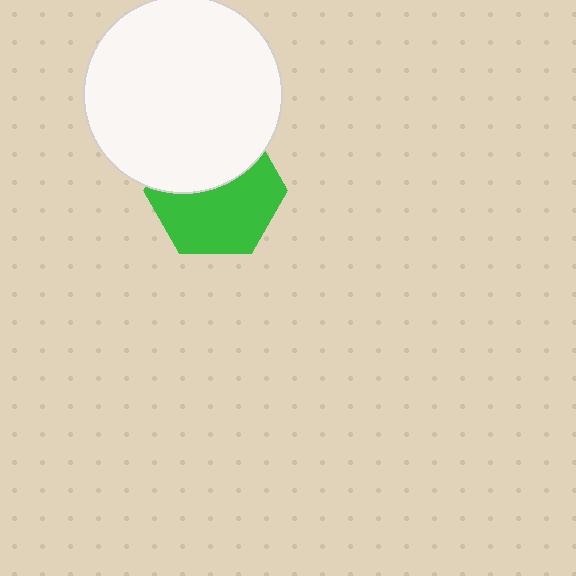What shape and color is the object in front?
The object in front is a white circle.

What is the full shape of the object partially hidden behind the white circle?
The partially hidden object is a green hexagon.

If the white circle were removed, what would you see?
You would see the complete green hexagon.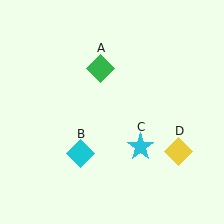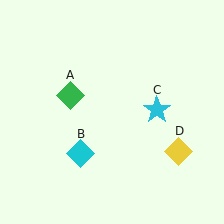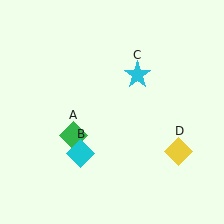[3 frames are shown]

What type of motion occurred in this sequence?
The green diamond (object A), cyan star (object C) rotated counterclockwise around the center of the scene.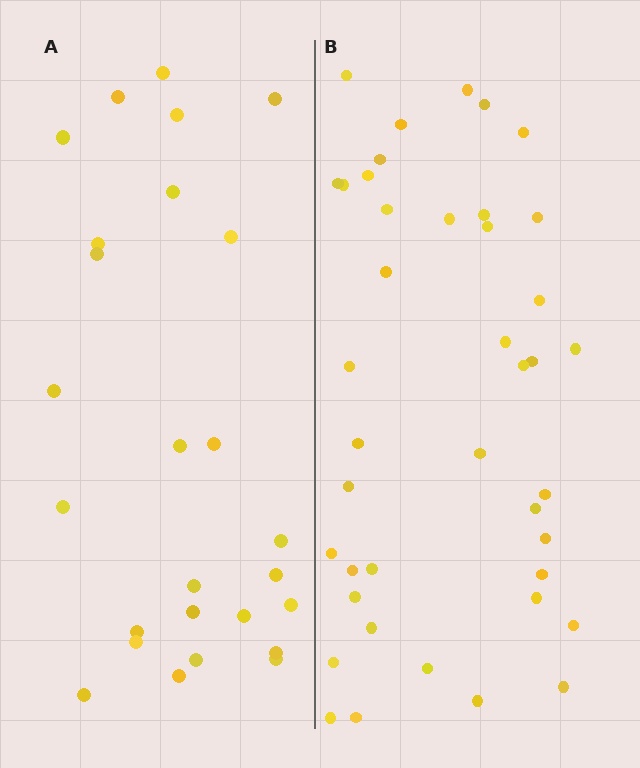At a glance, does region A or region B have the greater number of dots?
Region B (the right region) has more dots.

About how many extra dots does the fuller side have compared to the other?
Region B has approximately 15 more dots than region A.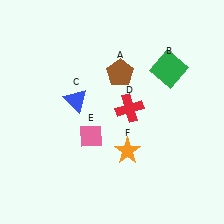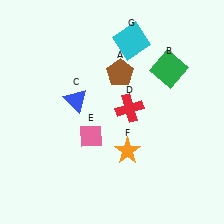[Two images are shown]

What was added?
A cyan square (G) was added in Image 2.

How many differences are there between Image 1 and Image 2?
There is 1 difference between the two images.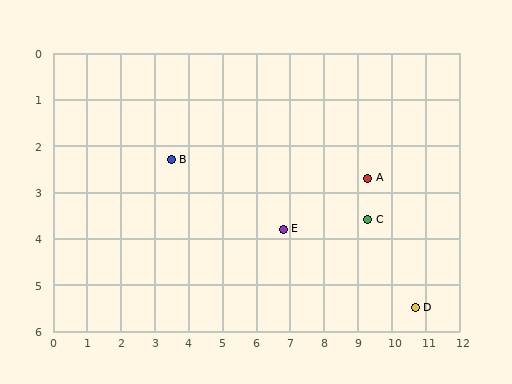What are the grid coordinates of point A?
Point A is at approximately (9.3, 2.7).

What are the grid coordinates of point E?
Point E is at approximately (6.8, 3.8).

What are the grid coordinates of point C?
Point C is at approximately (9.3, 3.6).